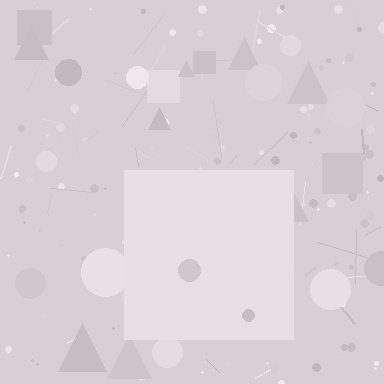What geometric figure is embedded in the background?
A square is embedded in the background.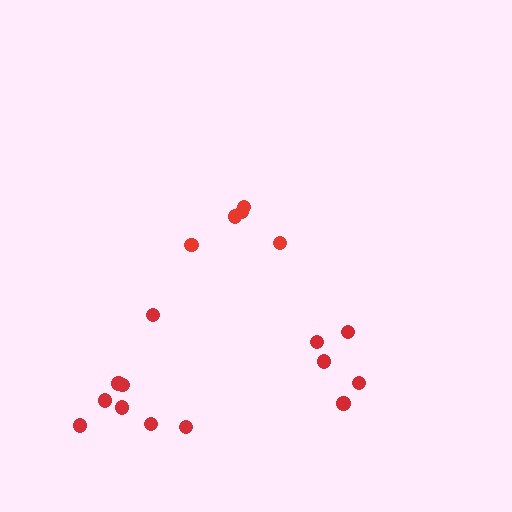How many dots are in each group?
Group 1: 8 dots, Group 2: 5 dots, Group 3: 5 dots (18 total).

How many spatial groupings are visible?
There are 3 spatial groupings.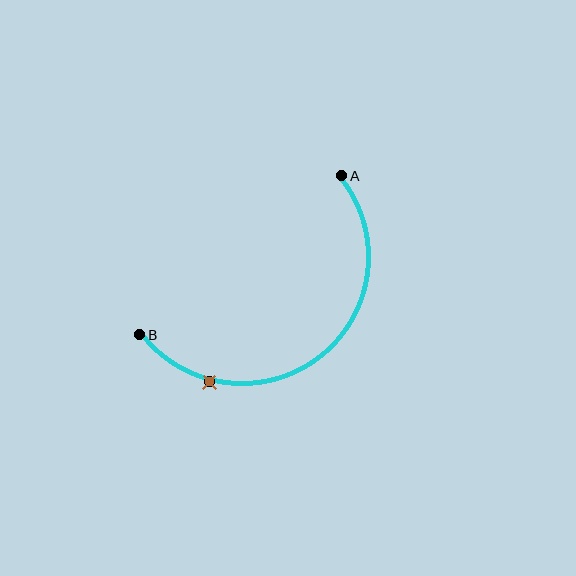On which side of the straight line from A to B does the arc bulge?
The arc bulges below and to the right of the straight line connecting A and B.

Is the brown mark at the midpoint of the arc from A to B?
No. The brown mark lies on the arc but is closer to endpoint B. The arc midpoint would be at the point on the curve equidistant along the arc from both A and B.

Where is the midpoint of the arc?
The arc midpoint is the point on the curve farthest from the straight line joining A and B. It sits below and to the right of that line.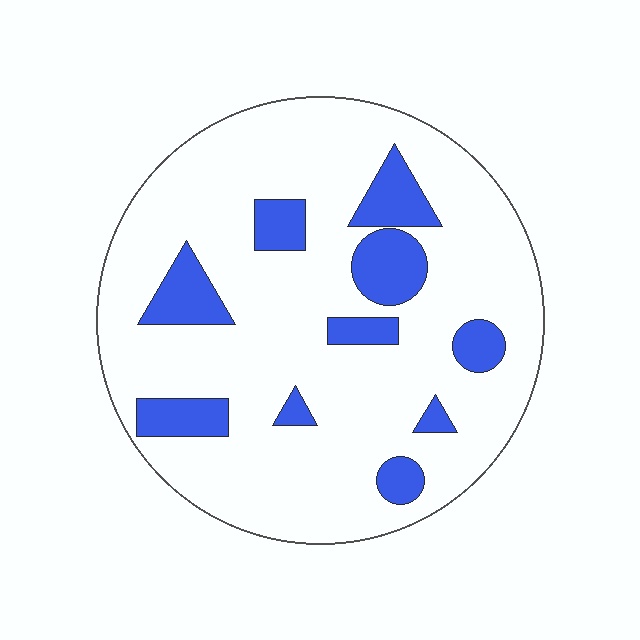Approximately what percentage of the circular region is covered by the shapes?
Approximately 15%.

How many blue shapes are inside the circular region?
10.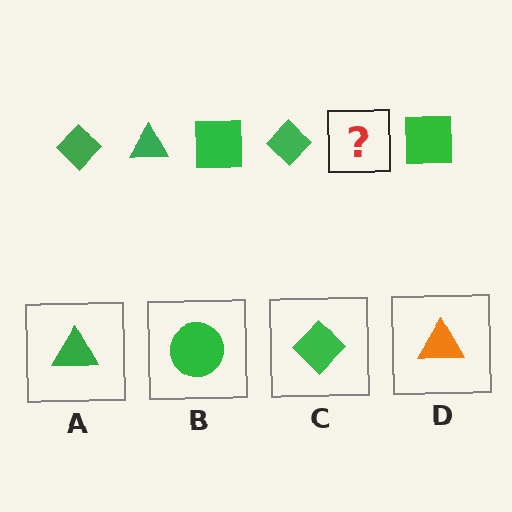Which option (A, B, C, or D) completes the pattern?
A.